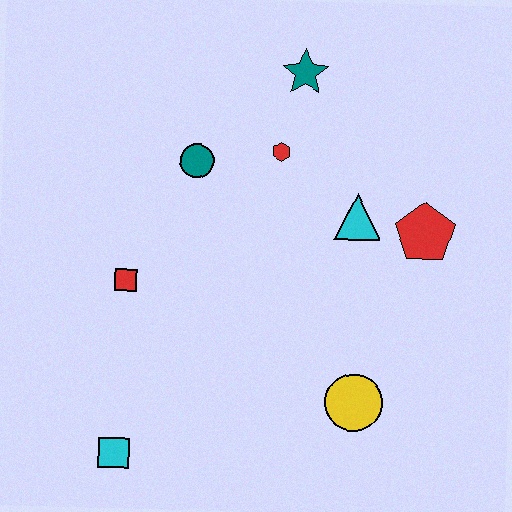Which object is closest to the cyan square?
The red square is closest to the cyan square.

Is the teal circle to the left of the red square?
No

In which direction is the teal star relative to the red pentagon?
The teal star is above the red pentagon.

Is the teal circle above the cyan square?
Yes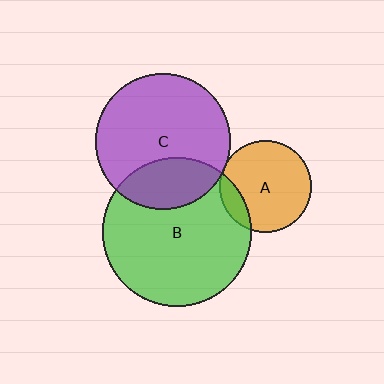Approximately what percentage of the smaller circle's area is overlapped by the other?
Approximately 5%.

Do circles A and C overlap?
Yes.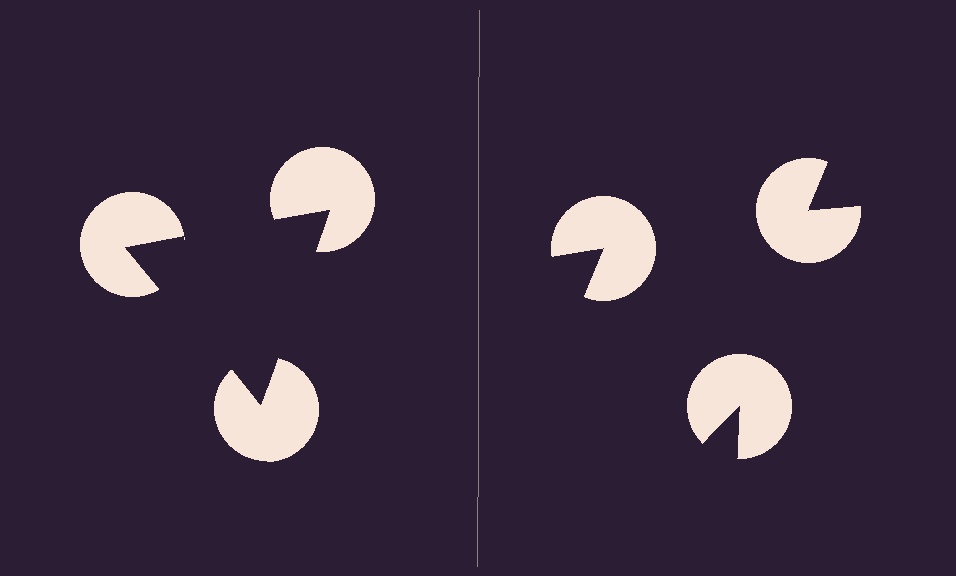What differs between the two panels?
The pac-man discs are positioned identically on both sides; only the wedge orientations differ. On the left they align to a triangle; on the right they are misaligned.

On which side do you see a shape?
An illusory triangle appears on the left side. On the right side the wedge cuts are rotated, so no coherent shape forms.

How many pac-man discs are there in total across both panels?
6 — 3 on each side.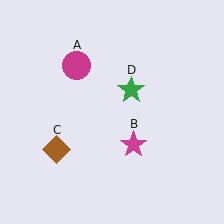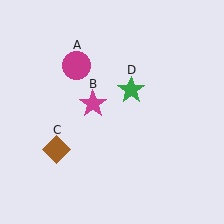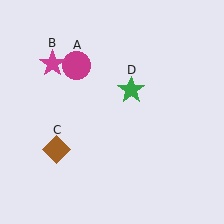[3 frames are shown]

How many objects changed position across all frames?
1 object changed position: magenta star (object B).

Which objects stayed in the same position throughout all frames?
Magenta circle (object A) and brown diamond (object C) and green star (object D) remained stationary.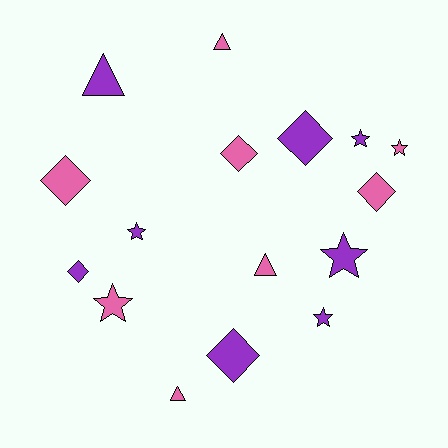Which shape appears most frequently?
Diamond, with 6 objects.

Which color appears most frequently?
Pink, with 8 objects.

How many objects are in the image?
There are 16 objects.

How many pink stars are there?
There are 2 pink stars.